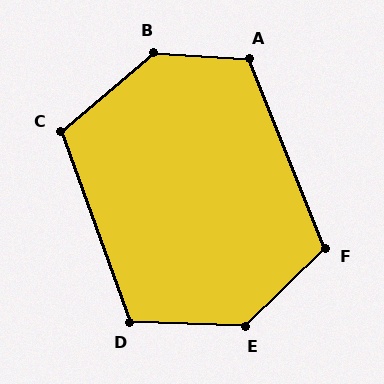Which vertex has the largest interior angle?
B, at approximately 136 degrees.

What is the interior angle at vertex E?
Approximately 134 degrees (obtuse).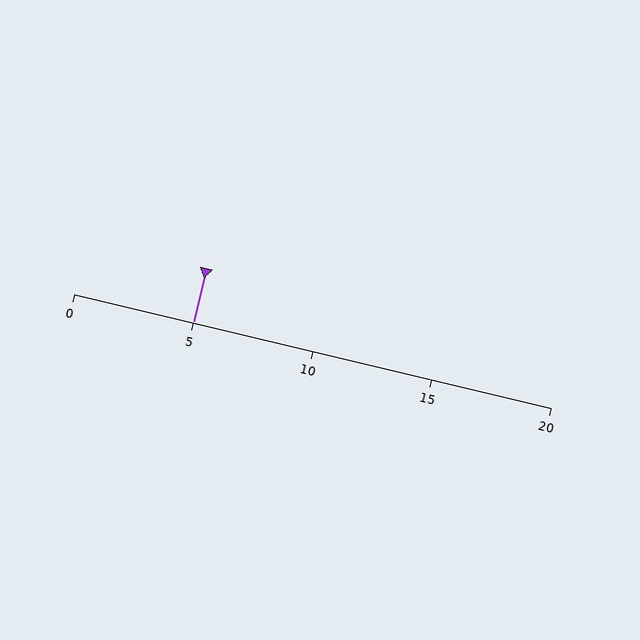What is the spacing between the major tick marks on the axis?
The major ticks are spaced 5 apart.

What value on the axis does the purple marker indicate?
The marker indicates approximately 5.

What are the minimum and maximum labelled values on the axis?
The axis runs from 0 to 20.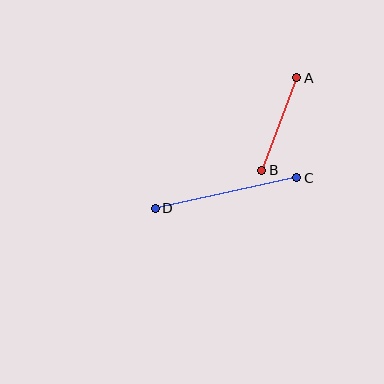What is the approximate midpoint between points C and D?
The midpoint is at approximately (226, 193) pixels.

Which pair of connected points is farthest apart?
Points C and D are farthest apart.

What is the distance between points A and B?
The distance is approximately 99 pixels.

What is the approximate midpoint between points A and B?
The midpoint is at approximately (279, 124) pixels.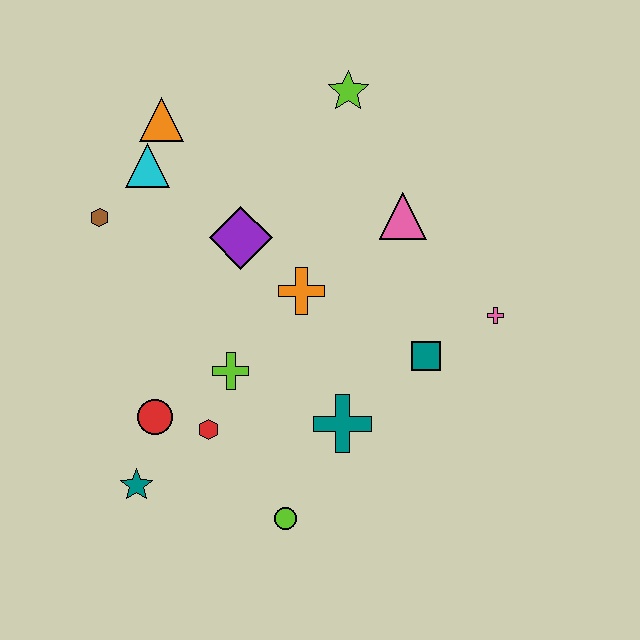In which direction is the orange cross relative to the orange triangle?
The orange cross is below the orange triangle.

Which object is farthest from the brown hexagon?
The pink cross is farthest from the brown hexagon.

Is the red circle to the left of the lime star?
Yes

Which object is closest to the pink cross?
The teal square is closest to the pink cross.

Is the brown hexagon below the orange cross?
No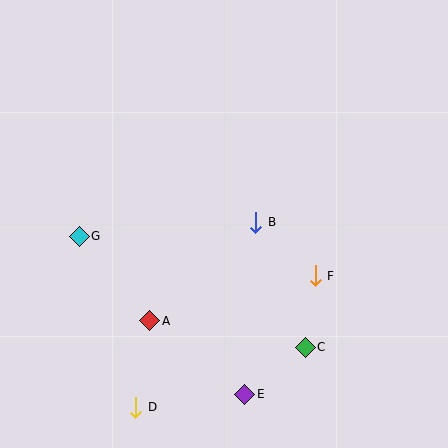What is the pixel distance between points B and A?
The distance between B and A is 145 pixels.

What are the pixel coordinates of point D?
Point D is at (136, 407).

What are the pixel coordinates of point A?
Point A is at (150, 321).